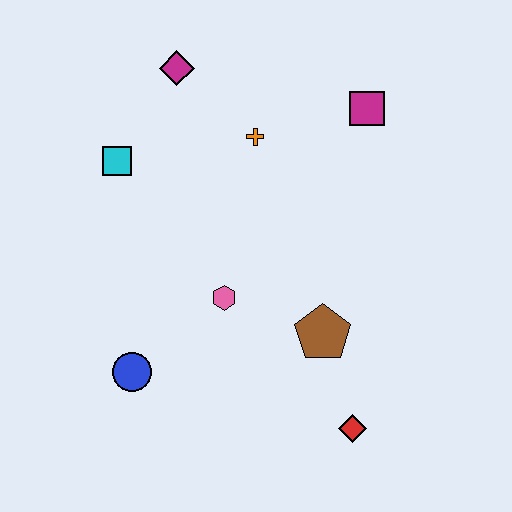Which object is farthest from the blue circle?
The magenta square is farthest from the blue circle.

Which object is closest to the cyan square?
The magenta diamond is closest to the cyan square.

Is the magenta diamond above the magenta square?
Yes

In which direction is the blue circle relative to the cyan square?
The blue circle is below the cyan square.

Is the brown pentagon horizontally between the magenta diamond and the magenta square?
Yes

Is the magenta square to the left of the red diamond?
No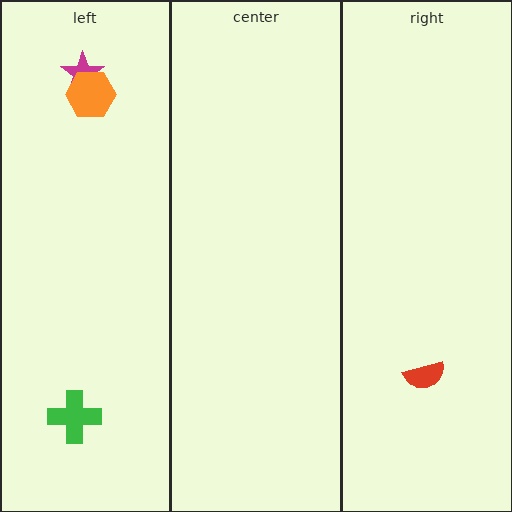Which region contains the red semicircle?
The right region.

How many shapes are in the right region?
1.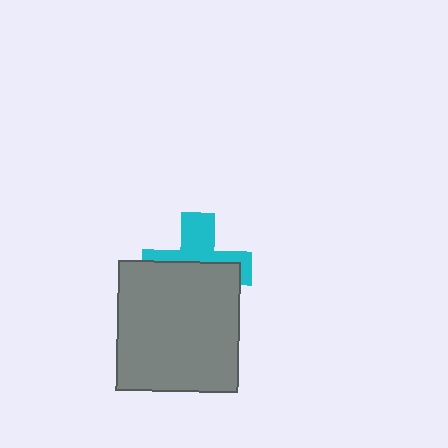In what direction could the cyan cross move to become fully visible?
The cyan cross could move up. That would shift it out from behind the gray rectangle entirely.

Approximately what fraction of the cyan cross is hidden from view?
Roughly 58% of the cyan cross is hidden behind the gray rectangle.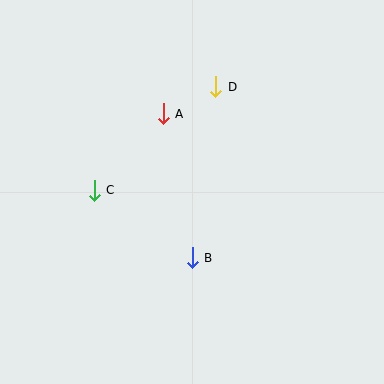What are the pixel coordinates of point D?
Point D is at (216, 87).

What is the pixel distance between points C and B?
The distance between C and B is 119 pixels.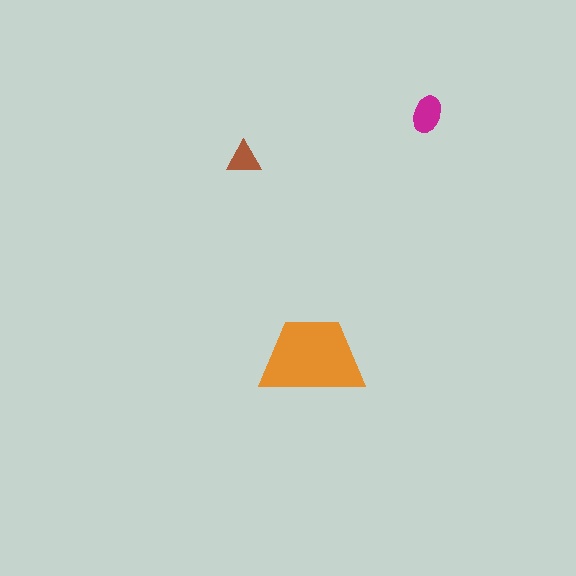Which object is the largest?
The orange trapezoid.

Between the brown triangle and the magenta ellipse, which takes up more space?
The magenta ellipse.